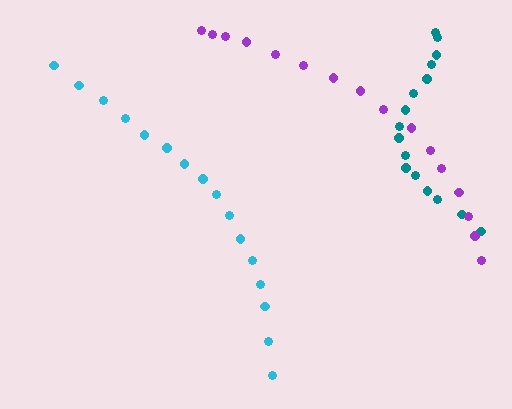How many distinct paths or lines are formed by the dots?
There are 3 distinct paths.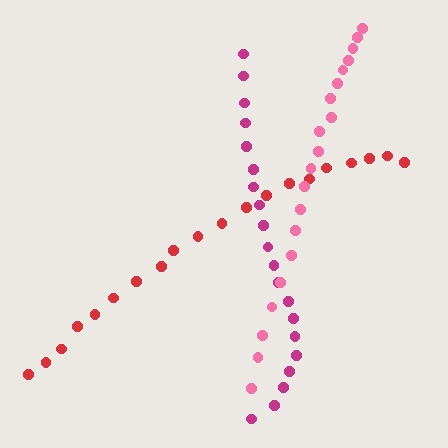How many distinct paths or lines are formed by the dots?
There are 3 distinct paths.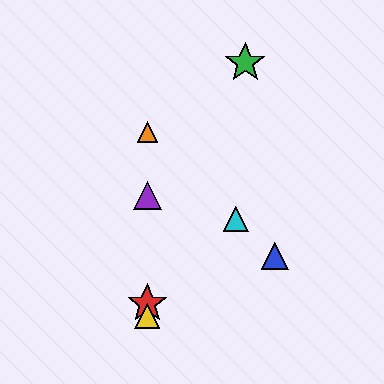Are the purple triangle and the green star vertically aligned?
No, the purple triangle is at x≈147 and the green star is at x≈245.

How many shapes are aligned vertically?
4 shapes (the red star, the yellow triangle, the purple triangle, the orange triangle) are aligned vertically.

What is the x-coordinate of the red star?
The red star is at x≈147.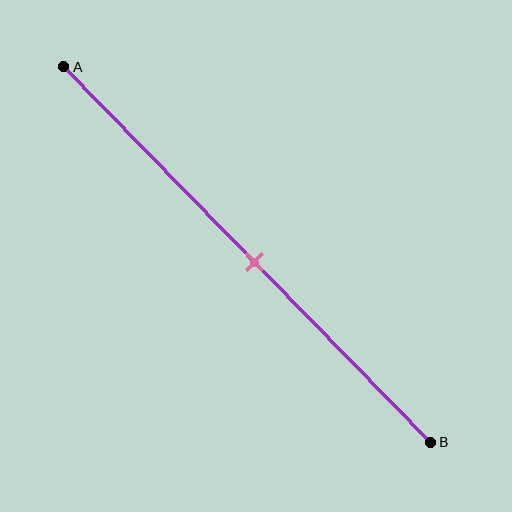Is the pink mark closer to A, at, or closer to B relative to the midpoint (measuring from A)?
The pink mark is approximately at the midpoint of segment AB.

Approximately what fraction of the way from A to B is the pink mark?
The pink mark is approximately 50% of the way from A to B.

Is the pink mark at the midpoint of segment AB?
Yes, the mark is approximately at the midpoint.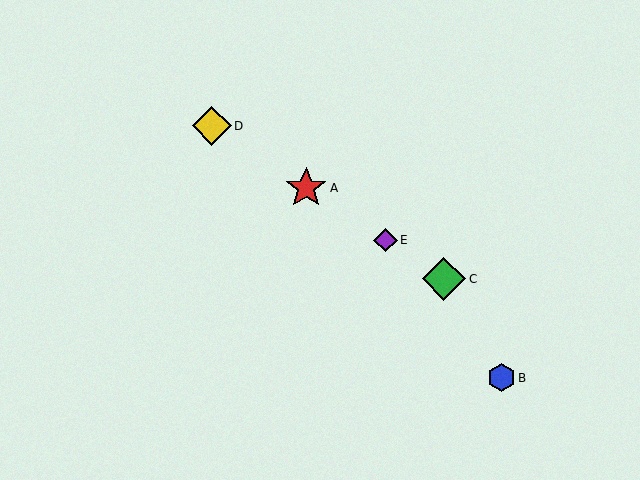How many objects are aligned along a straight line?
4 objects (A, C, D, E) are aligned along a straight line.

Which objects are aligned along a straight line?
Objects A, C, D, E are aligned along a straight line.